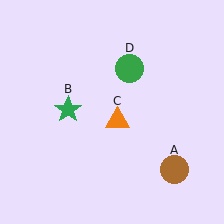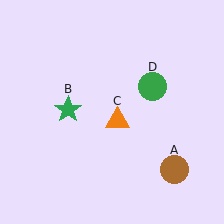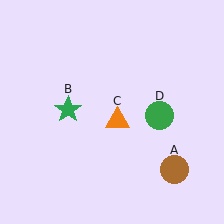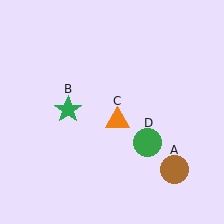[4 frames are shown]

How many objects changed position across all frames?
1 object changed position: green circle (object D).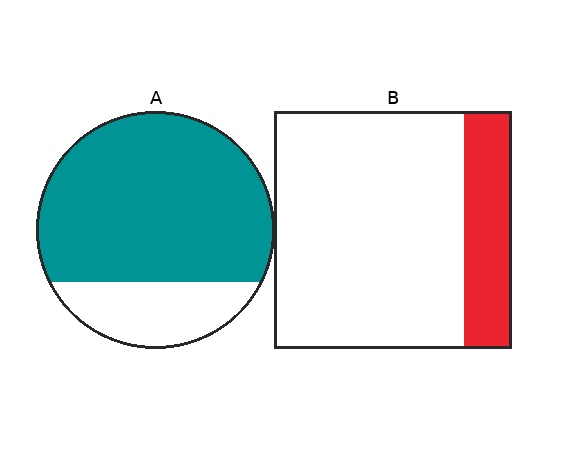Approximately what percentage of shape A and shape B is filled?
A is approximately 75% and B is approximately 20%.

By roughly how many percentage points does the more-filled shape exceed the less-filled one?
By roughly 55 percentage points (A over B).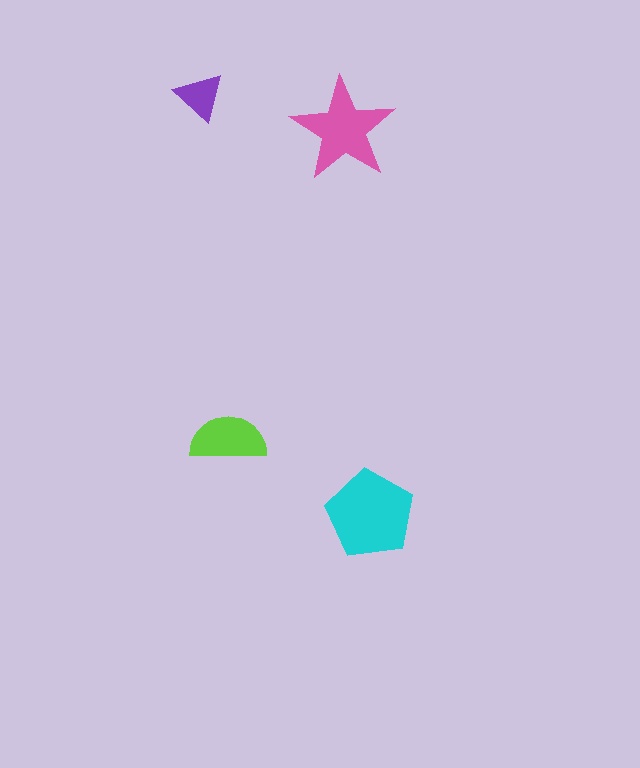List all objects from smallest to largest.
The purple triangle, the lime semicircle, the pink star, the cyan pentagon.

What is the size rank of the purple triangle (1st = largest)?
4th.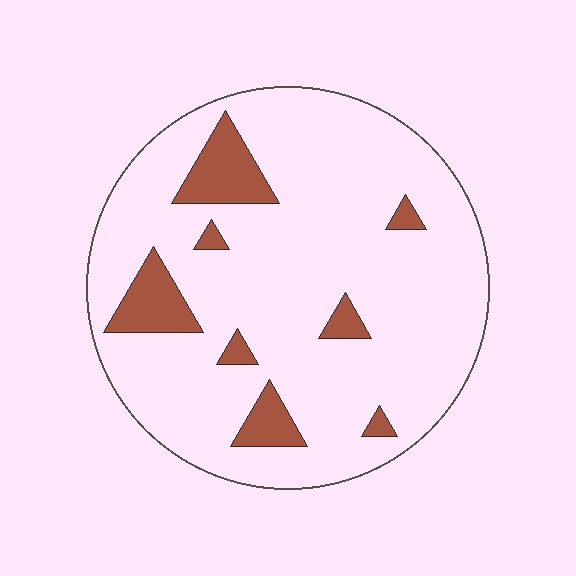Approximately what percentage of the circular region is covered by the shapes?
Approximately 15%.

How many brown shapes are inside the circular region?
8.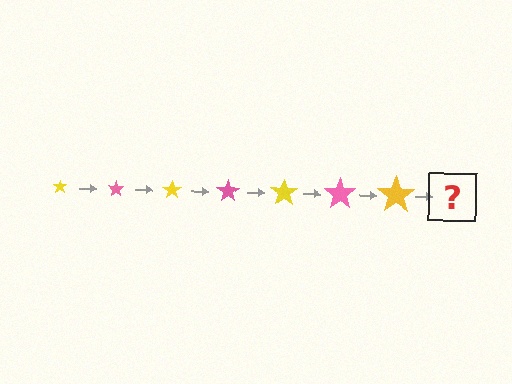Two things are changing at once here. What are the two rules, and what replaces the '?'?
The two rules are that the star grows larger each step and the color cycles through yellow and pink. The '?' should be a pink star, larger than the previous one.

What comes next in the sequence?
The next element should be a pink star, larger than the previous one.